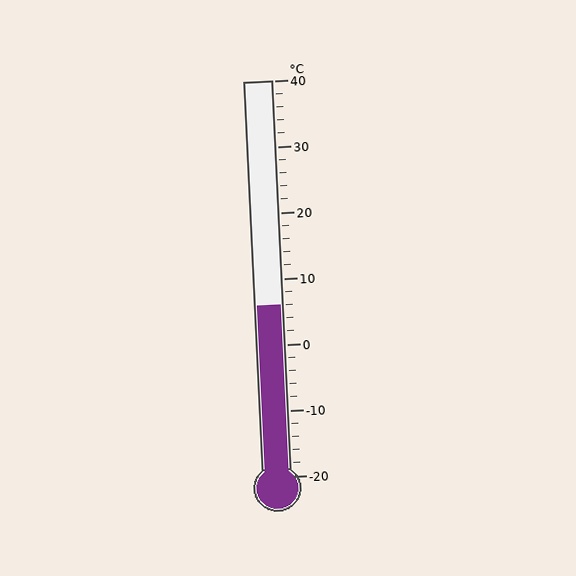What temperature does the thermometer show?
The thermometer shows approximately 6°C.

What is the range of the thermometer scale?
The thermometer scale ranges from -20°C to 40°C.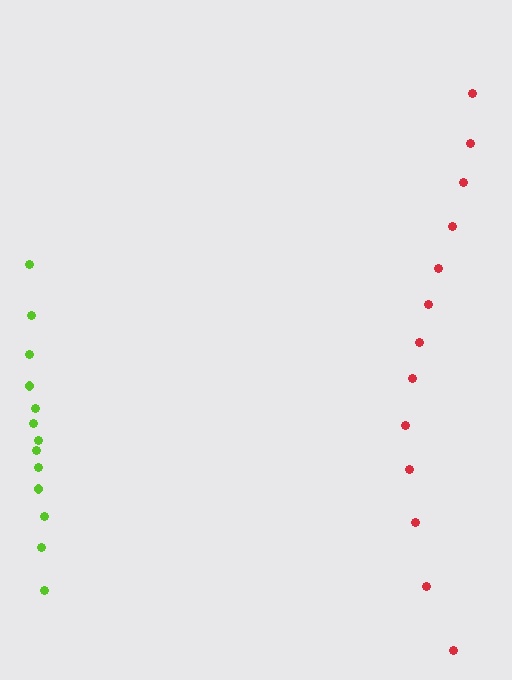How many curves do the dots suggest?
There are 2 distinct paths.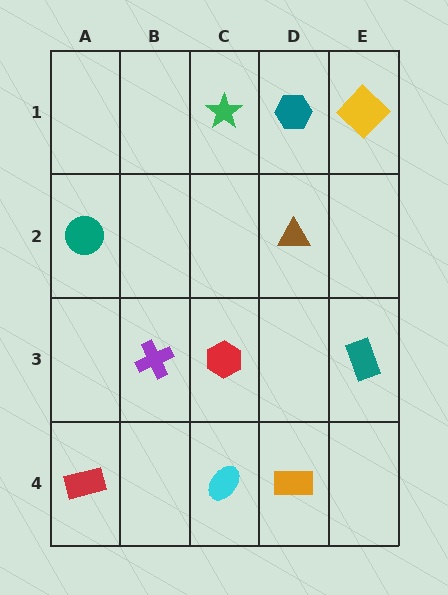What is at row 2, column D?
A brown triangle.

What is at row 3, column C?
A red hexagon.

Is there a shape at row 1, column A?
No, that cell is empty.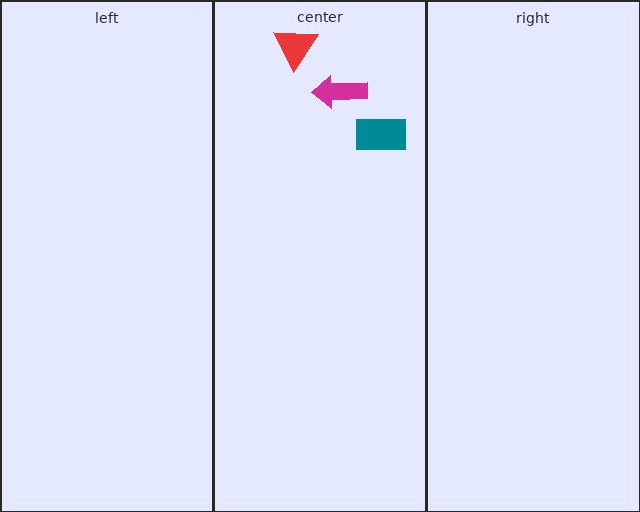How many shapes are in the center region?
3.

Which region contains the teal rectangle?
The center region.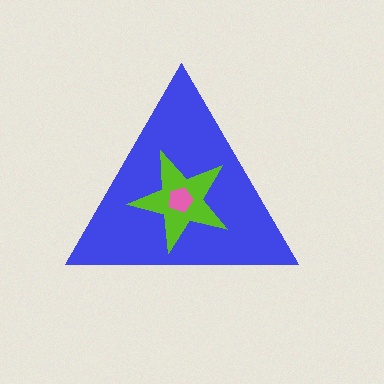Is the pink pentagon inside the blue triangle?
Yes.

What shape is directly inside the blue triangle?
The lime star.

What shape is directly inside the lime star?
The pink pentagon.